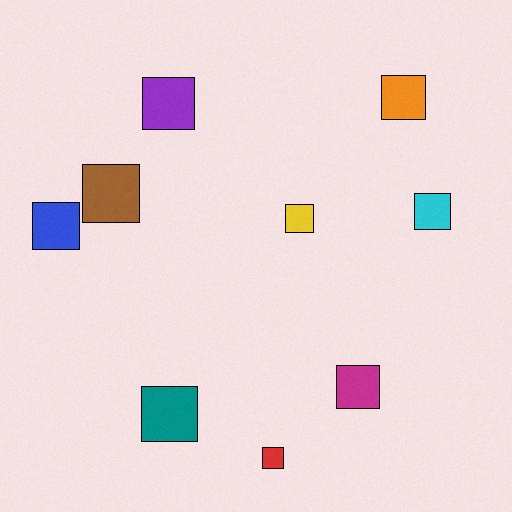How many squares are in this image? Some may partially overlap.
There are 9 squares.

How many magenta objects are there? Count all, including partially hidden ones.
There is 1 magenta object.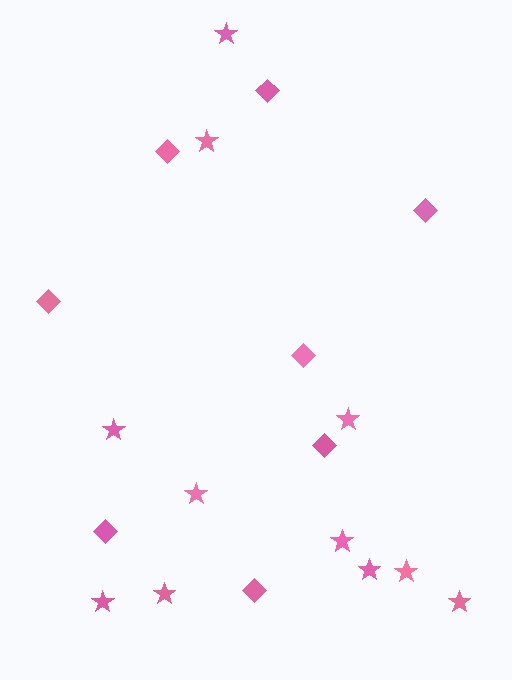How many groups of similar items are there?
There are 2 groups: one group of diamonds (8) and one group of stars (11).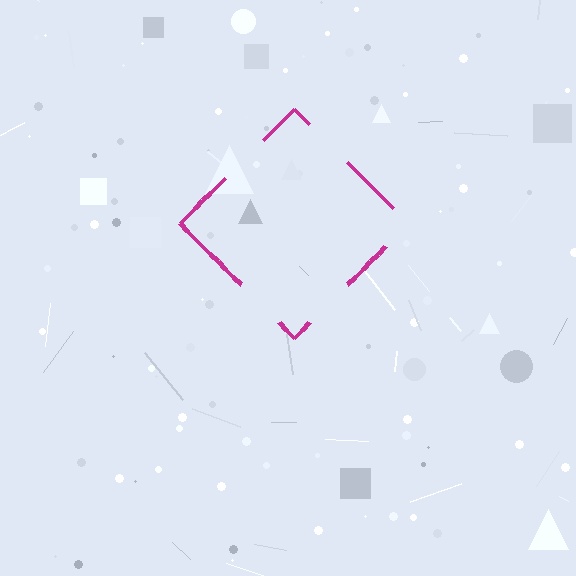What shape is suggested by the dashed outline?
The dashed outline suggests a diamond.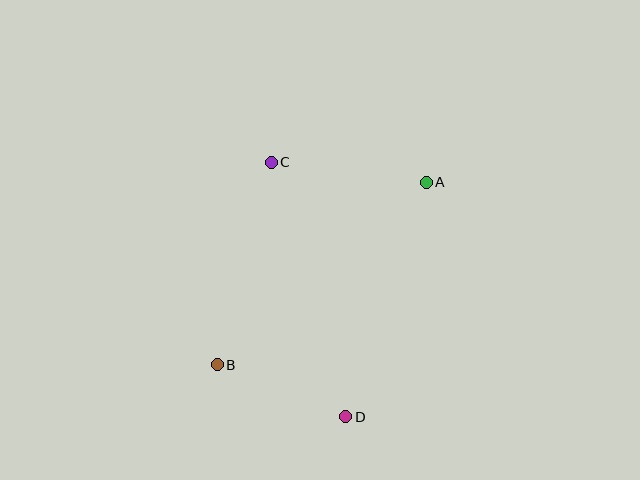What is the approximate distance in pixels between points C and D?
The distance between C and D is approximately 265 pixels.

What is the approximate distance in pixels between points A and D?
The distance between A and D is approximately 248 pixels.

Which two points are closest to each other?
Points B and D are closest to each other.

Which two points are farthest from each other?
Points A and B are farthest from each other.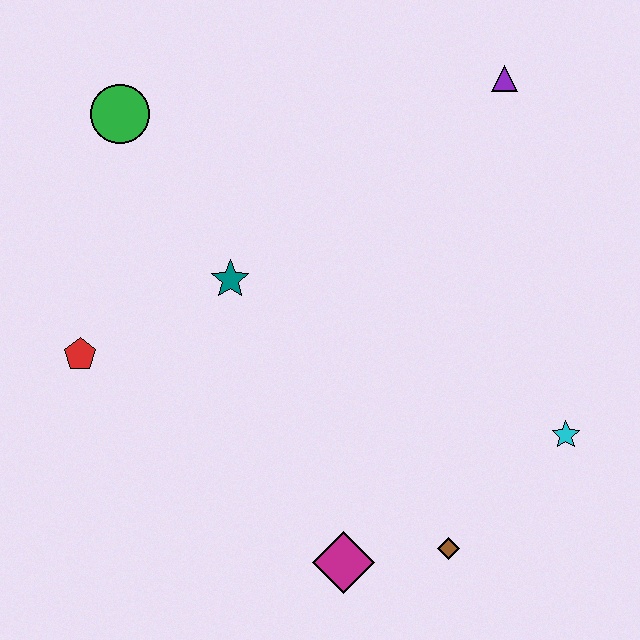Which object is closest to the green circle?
The teal star is closest to the green circle.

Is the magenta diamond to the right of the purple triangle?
No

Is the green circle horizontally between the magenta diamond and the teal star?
No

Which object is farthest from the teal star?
The cyan star is farthest from the teal star.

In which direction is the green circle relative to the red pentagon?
The green circle is above the red pentagon.